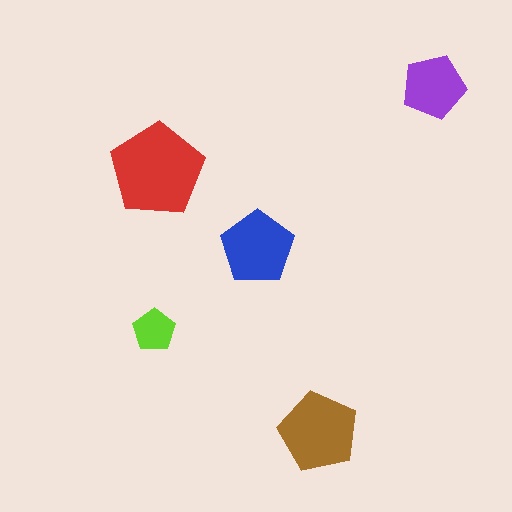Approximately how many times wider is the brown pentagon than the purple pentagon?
About 1.5 times wider.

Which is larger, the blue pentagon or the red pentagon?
The red one.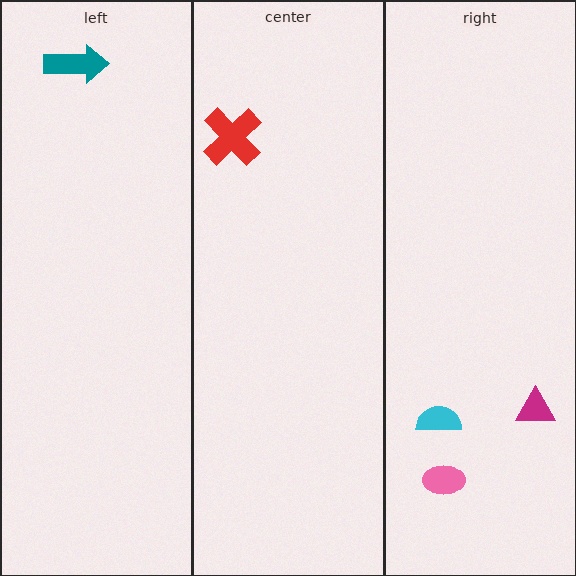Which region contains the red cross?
The center region.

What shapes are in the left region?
The teal arrow.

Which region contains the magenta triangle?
The right region.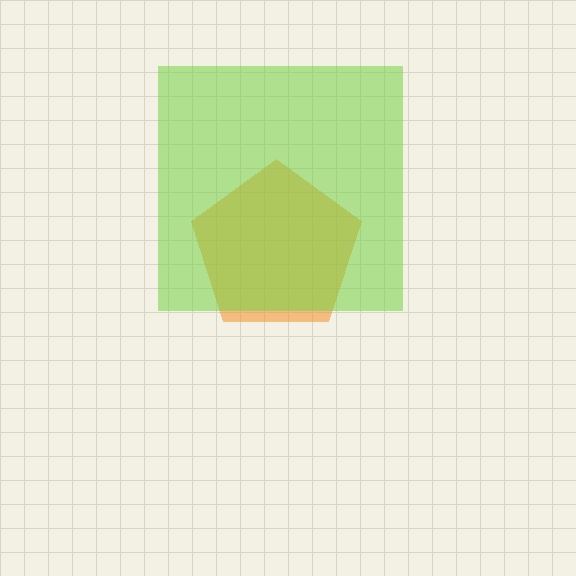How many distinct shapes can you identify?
There are 2 distinct shapes: an orange pentagon, a lime square.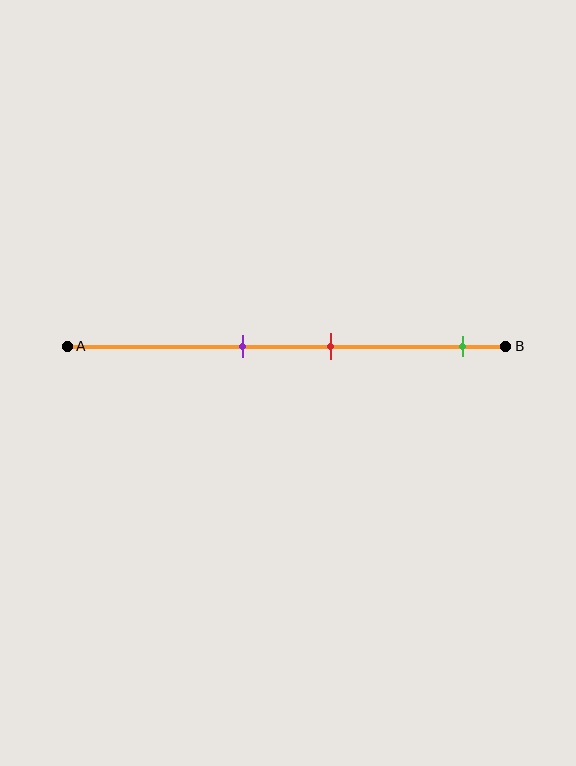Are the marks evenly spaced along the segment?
No, the marks are not evenly spaced.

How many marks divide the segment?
There are 3 marks dividing the segment.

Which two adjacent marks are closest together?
The purple and red marks are the closest adjacent pair.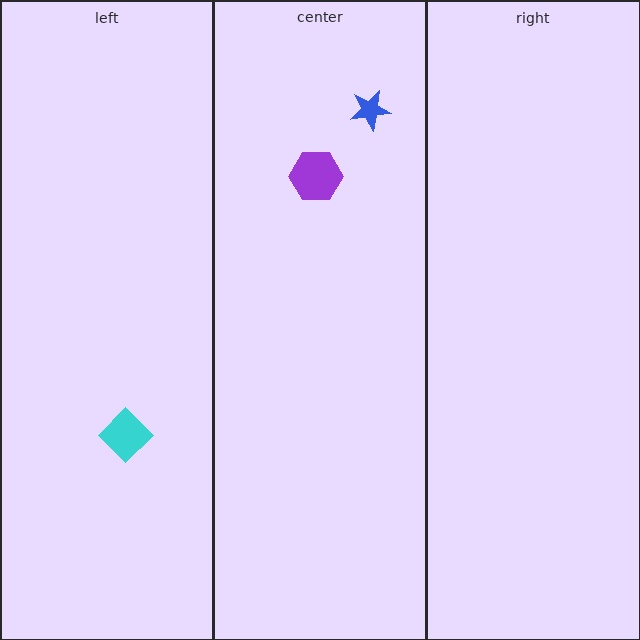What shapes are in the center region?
The blue star, the purple hexagon.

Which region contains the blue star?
The center region.